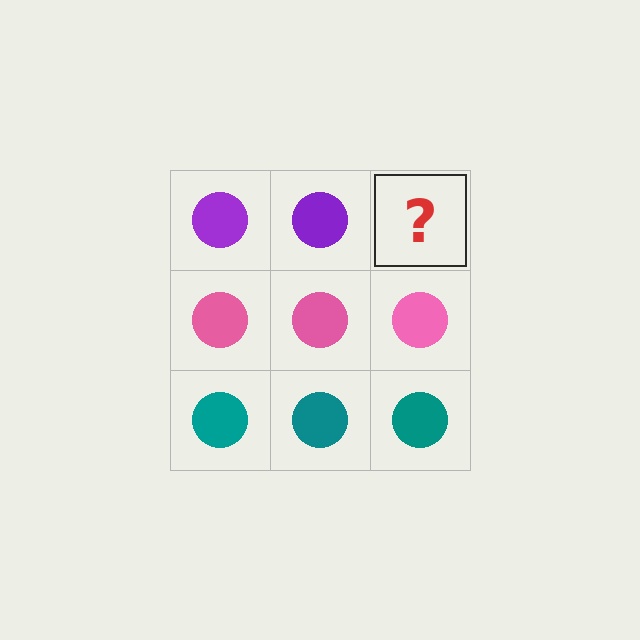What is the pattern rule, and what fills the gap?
The rule is that each row has a consistent color. The gap should be filled with a purple circle.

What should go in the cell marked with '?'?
The missing cell should contain a purple circle.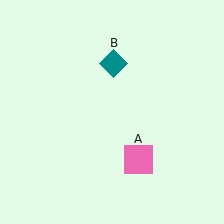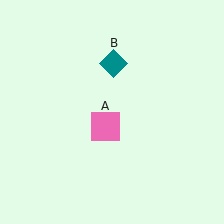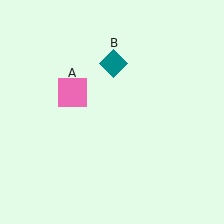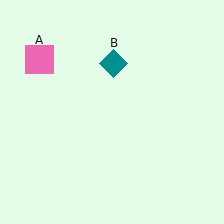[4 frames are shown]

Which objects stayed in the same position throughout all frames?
Teal diamond (object B) remained stationary.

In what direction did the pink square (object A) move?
The pink square (object A) moved up and to the left.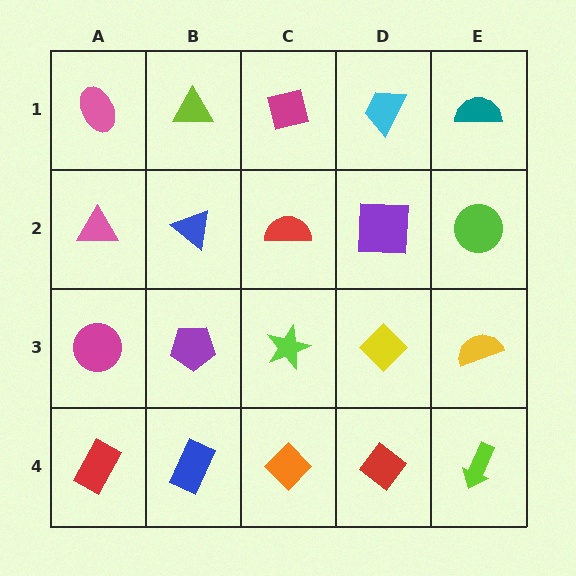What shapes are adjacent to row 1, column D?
A purple square (row 2, column D), a magenta square (row 1, column C), a teal semicircle (row 1, column E).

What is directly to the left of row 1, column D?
A magenta square.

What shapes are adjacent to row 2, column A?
A pink ellipse (row 1, column A), a magenta circle (row 3, column A), a blue triangle (row 2, column B).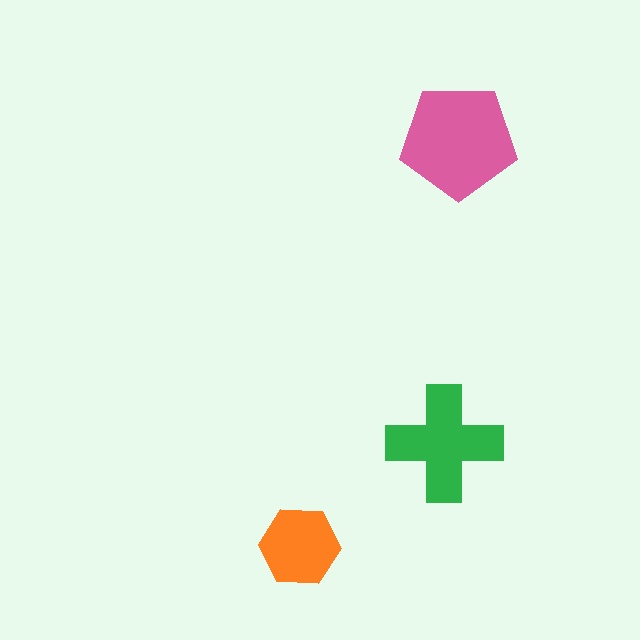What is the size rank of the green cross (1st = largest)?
2nd.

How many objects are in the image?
There are 3 objects in the image.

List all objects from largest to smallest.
The pink pentagon, the green cross, the orange hexagon.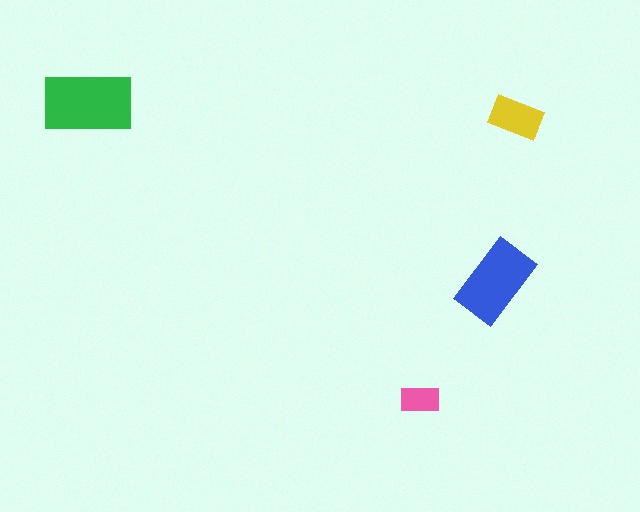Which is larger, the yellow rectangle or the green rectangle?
The green one.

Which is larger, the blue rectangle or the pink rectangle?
The blue one.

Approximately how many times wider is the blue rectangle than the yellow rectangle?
About 1.5 times wider.